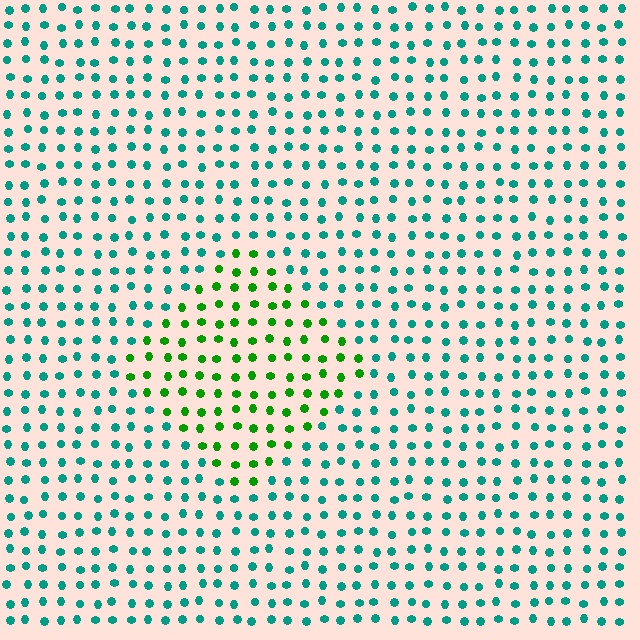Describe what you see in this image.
The image is filled with small teal elements in a uniform arrangement. A diamond-shaped region is visible where the elements are tinted to a slightly different hue, forming a subtle color boundary.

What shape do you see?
I see a diamond.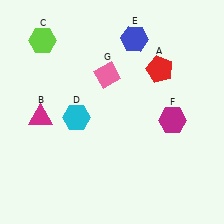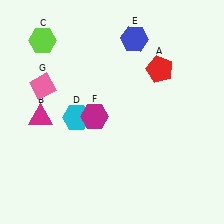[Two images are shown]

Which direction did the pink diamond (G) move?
The pink diamond (G) moved left.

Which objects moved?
The objects that moved are: the magenta hexagon (F), the pink diamond (G).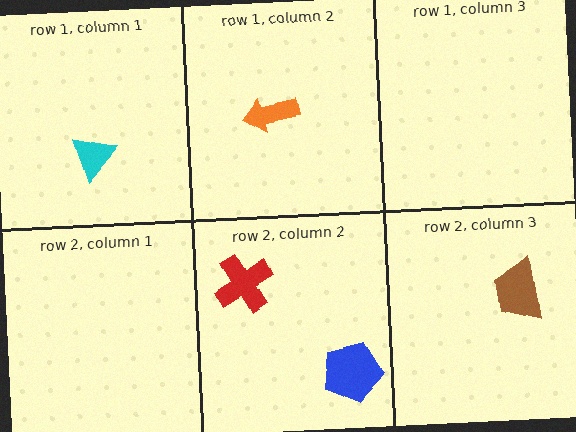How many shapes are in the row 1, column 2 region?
1.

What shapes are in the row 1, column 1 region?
The cyan triangle.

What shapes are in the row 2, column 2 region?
The red cross, the blue pentagon.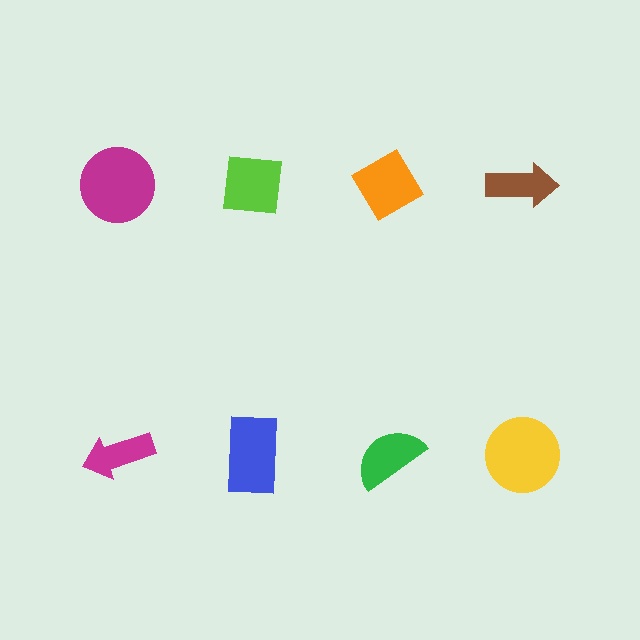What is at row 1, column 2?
A lime square.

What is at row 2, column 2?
A blue rectangle.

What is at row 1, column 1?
A magenta circle.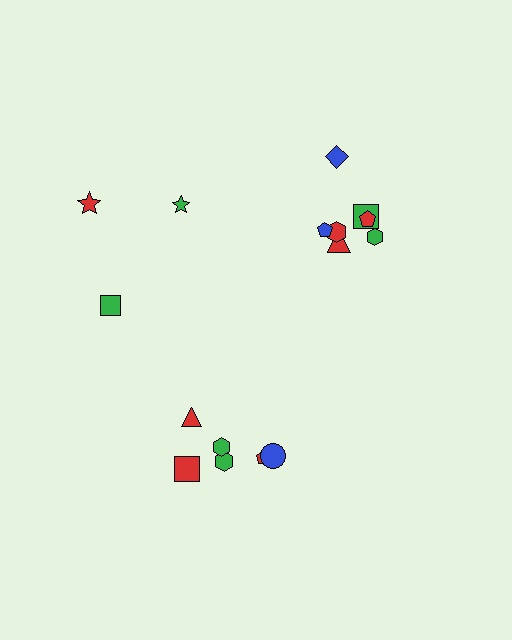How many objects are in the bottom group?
There are 6 objects.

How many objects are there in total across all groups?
There are 16 objects.